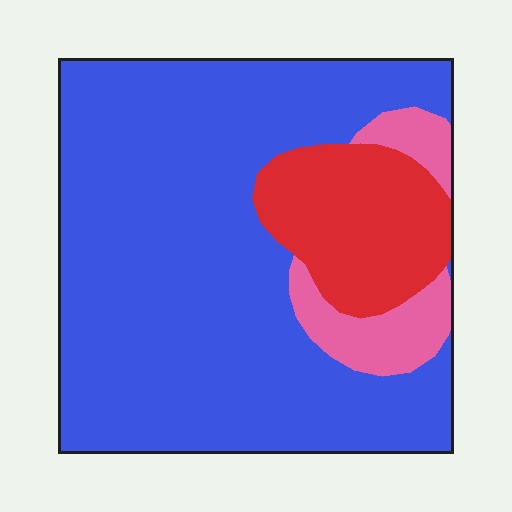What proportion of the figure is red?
Red takes up about one sixth (1/6) of the figure.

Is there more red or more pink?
Red.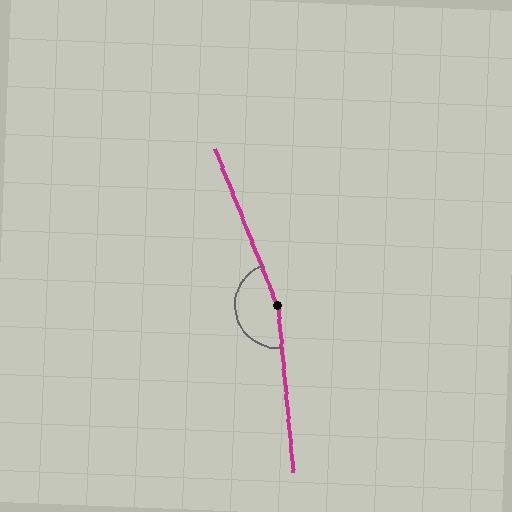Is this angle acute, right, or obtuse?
It is obtuse.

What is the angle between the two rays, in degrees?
Approximately 164 degrees.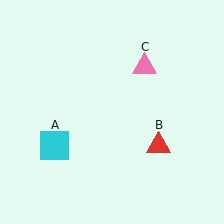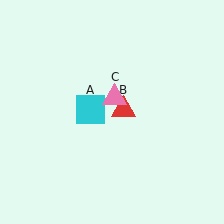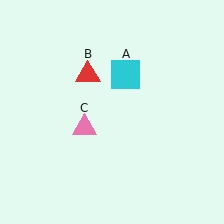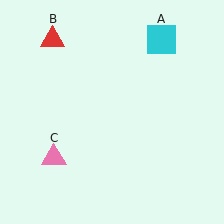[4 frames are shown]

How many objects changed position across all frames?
3 objects changed position: cyan square (object A), red triangle (object B), pink triangle (object C).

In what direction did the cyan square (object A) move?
The cyan square (object A) moved up and to the right.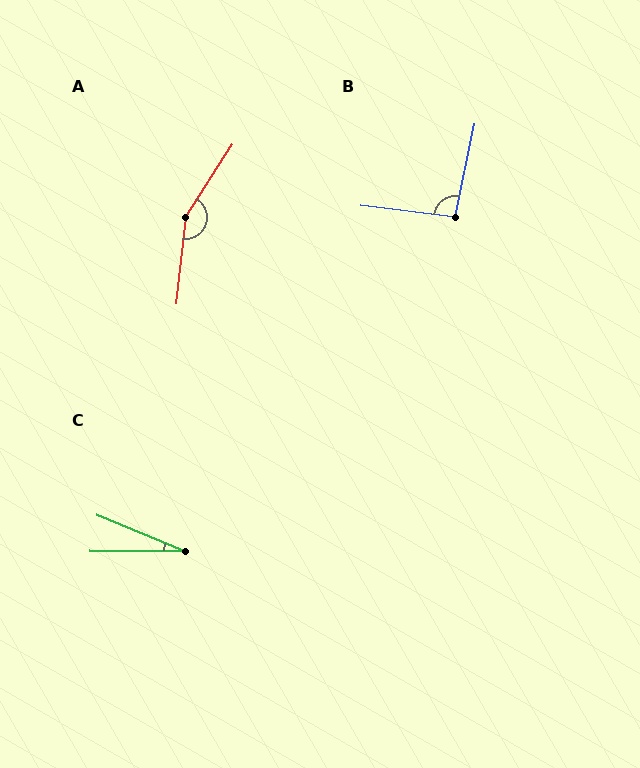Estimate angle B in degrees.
Approximately 95 degrees.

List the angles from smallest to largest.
C (22°), B (95°), A (154°).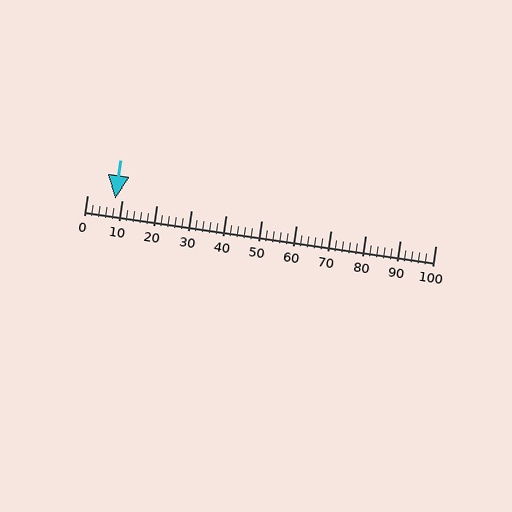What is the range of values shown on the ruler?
The ruler shows values from 0 to 100.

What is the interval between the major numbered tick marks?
The major tick marks are spaced 10 units apart.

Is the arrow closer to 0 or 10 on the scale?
The arrow is closer to 10.